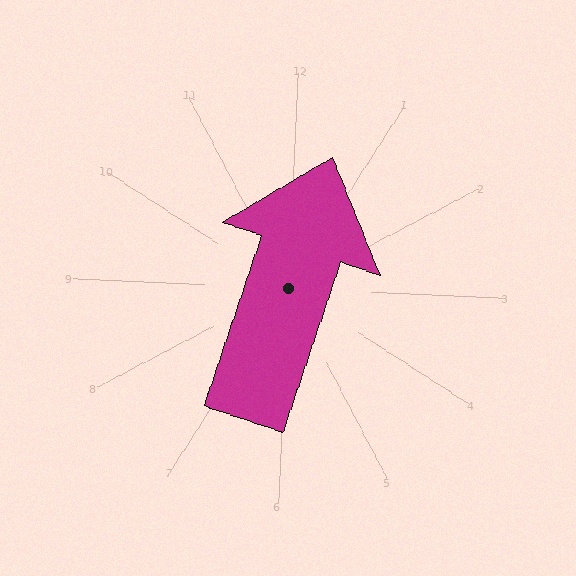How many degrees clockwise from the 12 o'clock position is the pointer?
Approximately 16 degrees.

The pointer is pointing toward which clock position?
Roughly 1 o'clock.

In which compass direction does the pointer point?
North.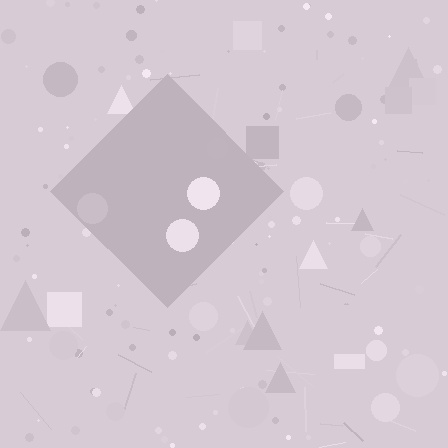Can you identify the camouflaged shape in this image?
The camouflaged shape is a diamond.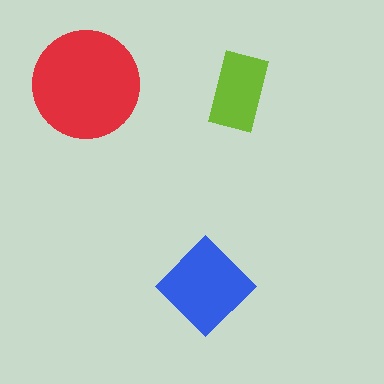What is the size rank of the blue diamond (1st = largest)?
2nd.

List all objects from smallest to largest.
The lime rectangle, the blue diamond, the red circle.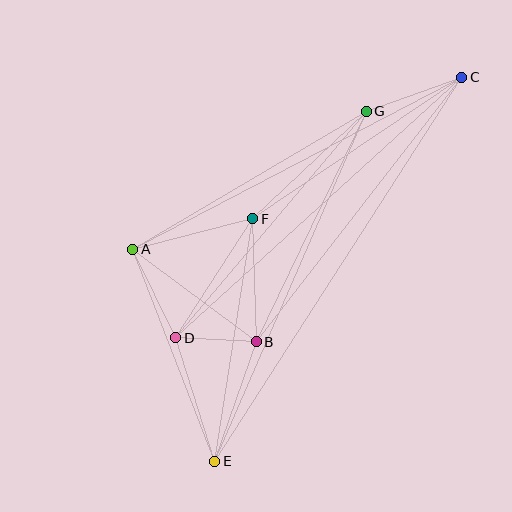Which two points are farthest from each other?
Points C and E are farthest from each other.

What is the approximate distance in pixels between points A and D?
The distance between A and D is approximately 98 pixels.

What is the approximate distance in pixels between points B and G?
The distance between B and G is approximately 255 pixels.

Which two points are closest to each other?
Points B and D are closest to each other.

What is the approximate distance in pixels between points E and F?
The distance between E and F is approximately 246 pixels.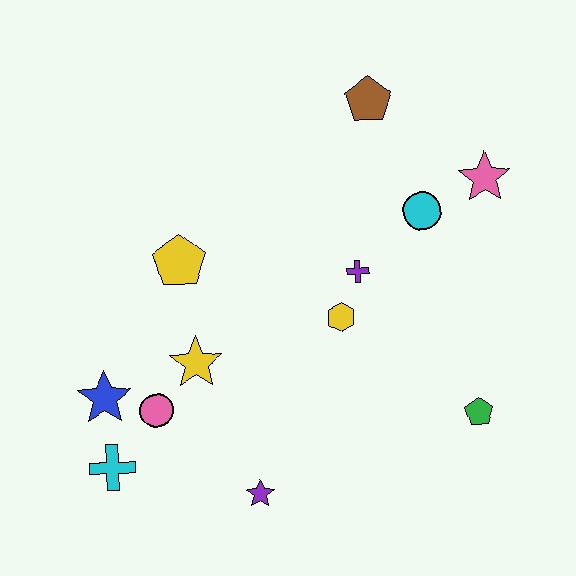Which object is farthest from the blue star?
The pink star is farthest from the blue star.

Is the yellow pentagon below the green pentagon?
No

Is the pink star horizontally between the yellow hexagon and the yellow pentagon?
No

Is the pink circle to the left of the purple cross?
Yes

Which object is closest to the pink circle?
The blue star is closest to the pink circle.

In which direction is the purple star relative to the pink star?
The purple star is below the pink star.